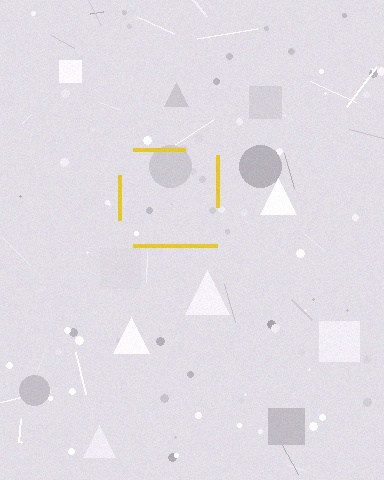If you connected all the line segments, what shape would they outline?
They would outline a square.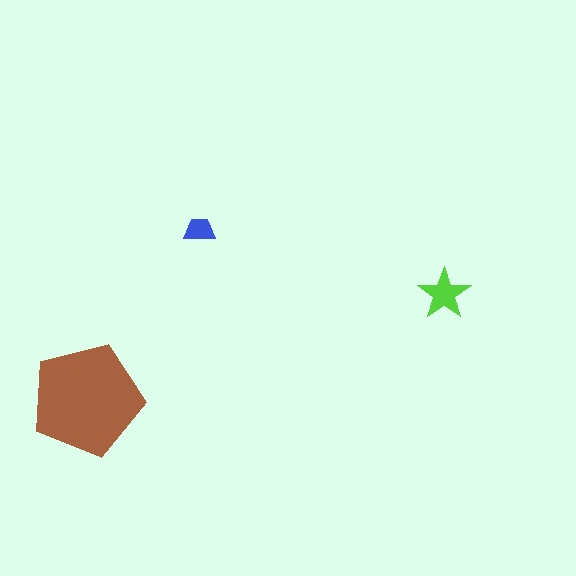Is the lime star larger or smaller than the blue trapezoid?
Larger.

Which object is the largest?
The brown pentagon.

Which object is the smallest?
The blue trapezoid.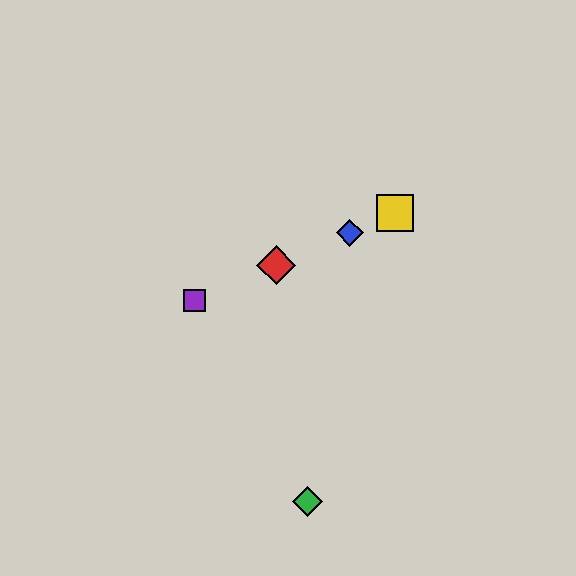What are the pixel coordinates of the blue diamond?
The blue diamond is at (350, 233).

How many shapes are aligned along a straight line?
4 shapes (the red diamond, the blue diamond, the yellow square, the purple square) are aligned along a straight line.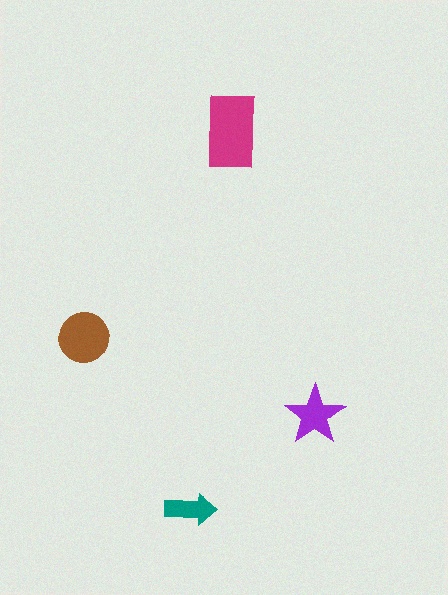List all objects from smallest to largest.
The teal arrow, the purple star, the brown circle, the magenta rectangle.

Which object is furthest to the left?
The brown circle is leftmost.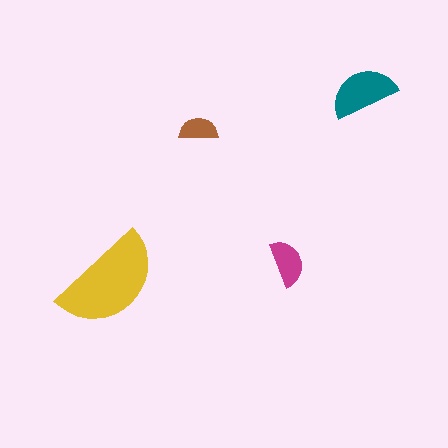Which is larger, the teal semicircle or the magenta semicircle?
The teal one.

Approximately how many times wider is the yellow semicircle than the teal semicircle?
About 1.5 times wider.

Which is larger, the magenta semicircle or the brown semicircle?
The magenta one.